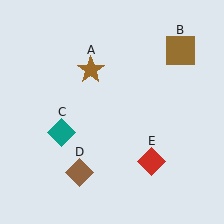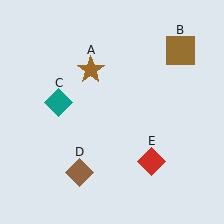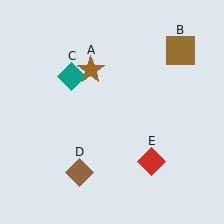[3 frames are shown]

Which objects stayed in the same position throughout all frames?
Brown star (object A) and brown square (object B) and brown diamond (object D) and red diamond (object E) remained stationary.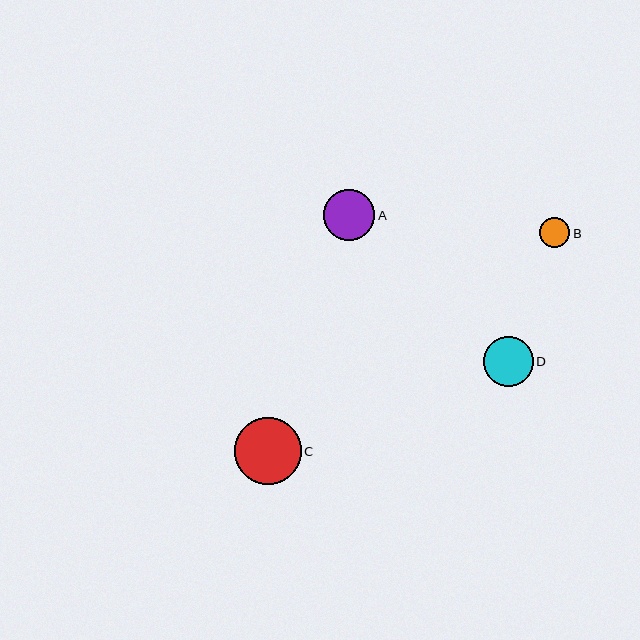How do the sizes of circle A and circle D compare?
Circle A and circle D are approximately the same size.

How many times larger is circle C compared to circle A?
Circle C is approximately 1.3 times the size of circle A.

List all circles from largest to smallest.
From largest to smallest: C, A, D, B.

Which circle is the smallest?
Circle B is the smallest with a size of approximately 30 pixels.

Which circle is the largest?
Circle C is the largest with a size of approximately 67 pixels.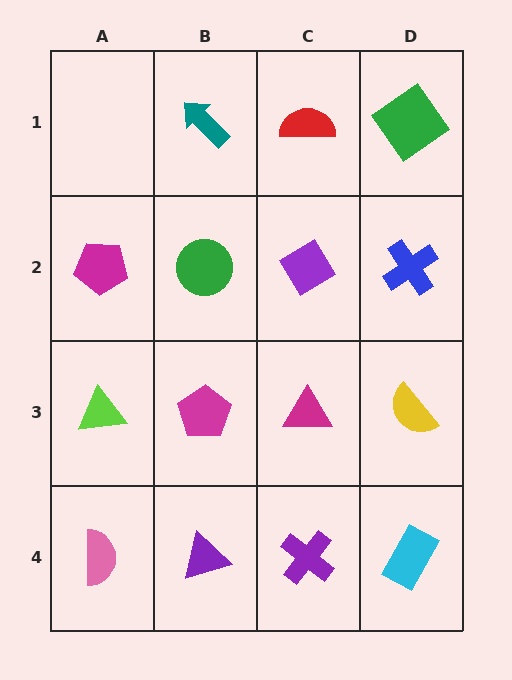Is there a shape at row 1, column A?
No, that cell is empty.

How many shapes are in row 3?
4 shapes.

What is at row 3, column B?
A magenta pentagon.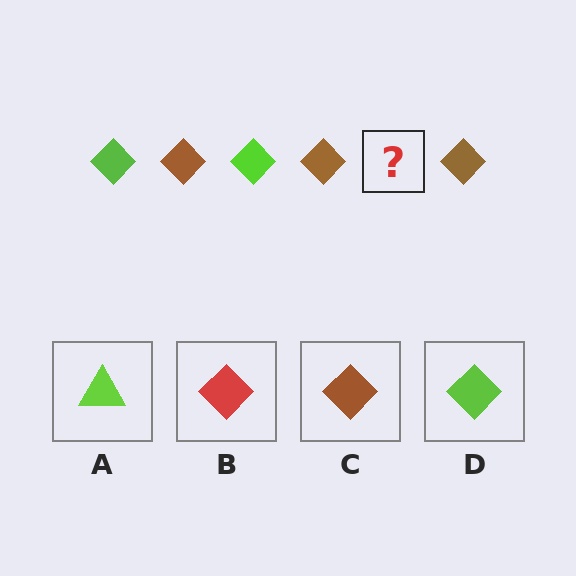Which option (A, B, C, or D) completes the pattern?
D.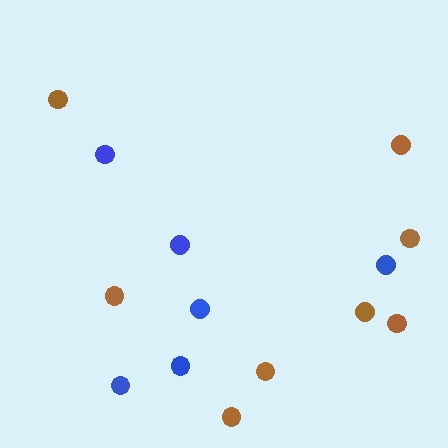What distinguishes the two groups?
There are 2 groups: one group of blue circles (6) and one group of brown circles (8).